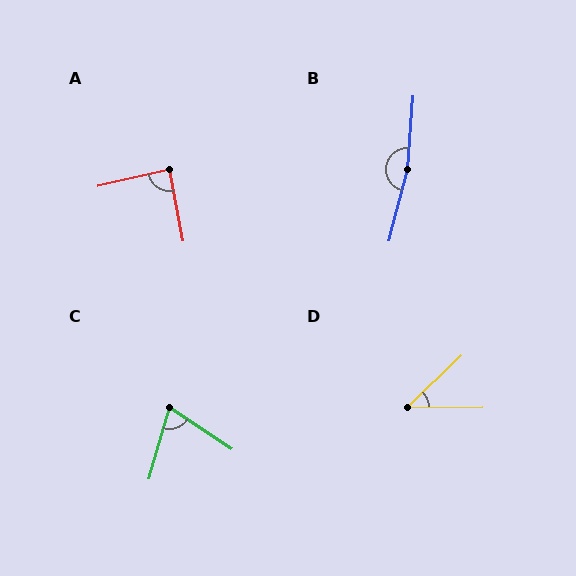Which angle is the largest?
B, at approximately 170 degrees.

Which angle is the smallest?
D, at approximately 43 degrees.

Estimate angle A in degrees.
Approximately 88 degrees.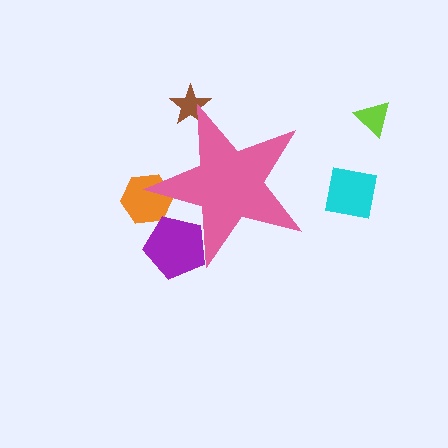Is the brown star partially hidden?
Yes, the brown star is partially hidden behind the pink star.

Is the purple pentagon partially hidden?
Yes, the purple pentagon is partially hidden behind the pink star.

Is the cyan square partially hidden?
No, the cyan square is fully visible.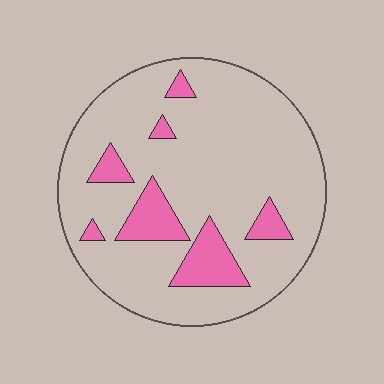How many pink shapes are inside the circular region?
7.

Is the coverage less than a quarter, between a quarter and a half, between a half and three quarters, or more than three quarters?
Less than a quarter.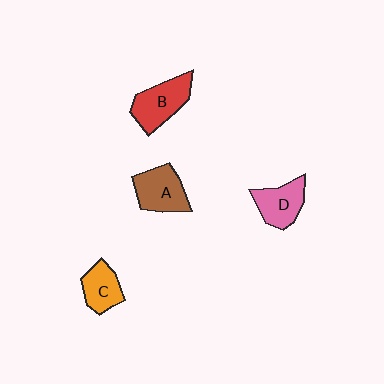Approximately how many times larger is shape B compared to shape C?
Approximately 1.4 times.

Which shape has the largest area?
Shape B (red).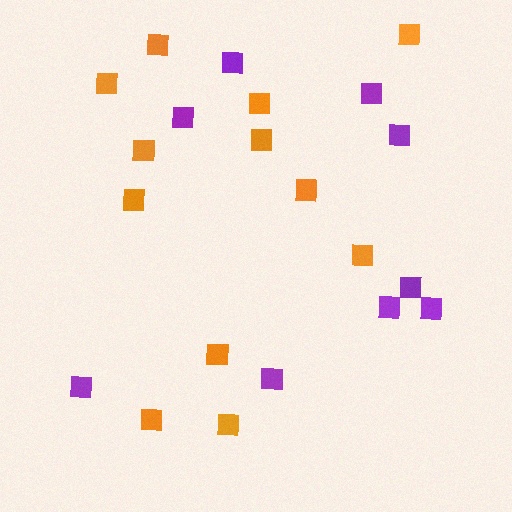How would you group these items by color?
There are 2 groups: one group of purple squares (9) and one group of orange squares (12).